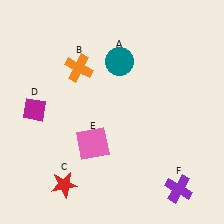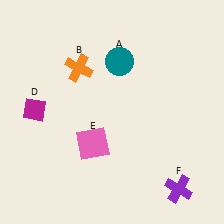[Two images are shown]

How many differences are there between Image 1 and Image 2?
There is 1 difference between the two images.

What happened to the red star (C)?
The red star (C) was removed in Image 2. It was in the bottom-left area of Image 1.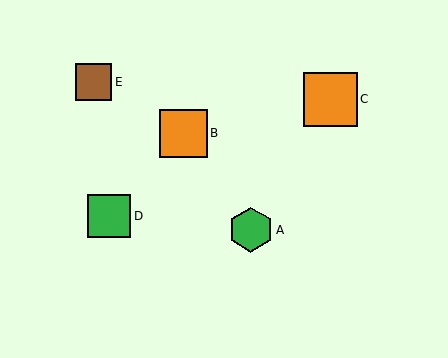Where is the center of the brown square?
The center of the brown square is at (93, 82).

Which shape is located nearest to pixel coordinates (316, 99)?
The orange square (labeled C) at (330, 99) is nearest to that location.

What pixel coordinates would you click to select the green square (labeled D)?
Click at (109, 216) to select the green square D.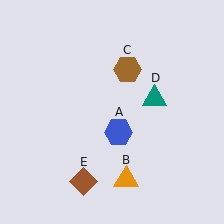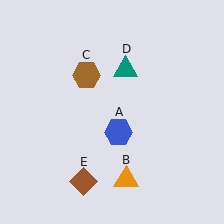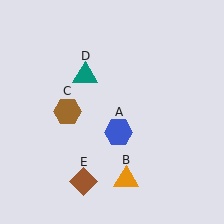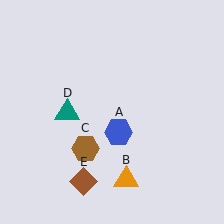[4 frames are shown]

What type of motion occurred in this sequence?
The brown hexagon (object C), teal triangle (object D) rotated counterclockwise around the center of the scene.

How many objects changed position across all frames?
2 objects changed position: brown hexagon (object C), teal triangle (object D).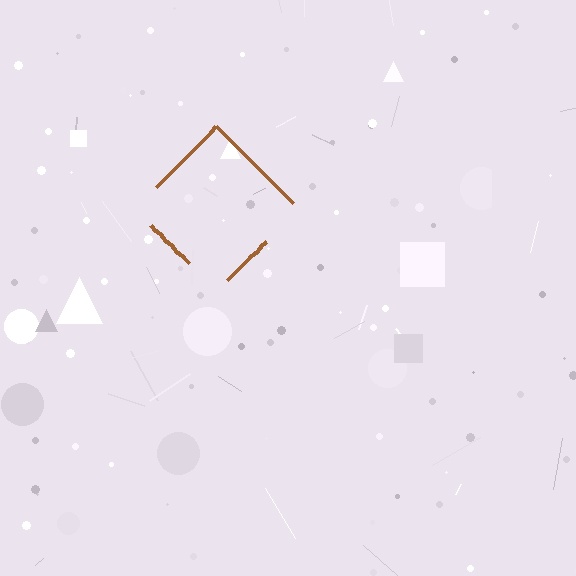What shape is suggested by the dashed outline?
The dashed outline suggests a diamond.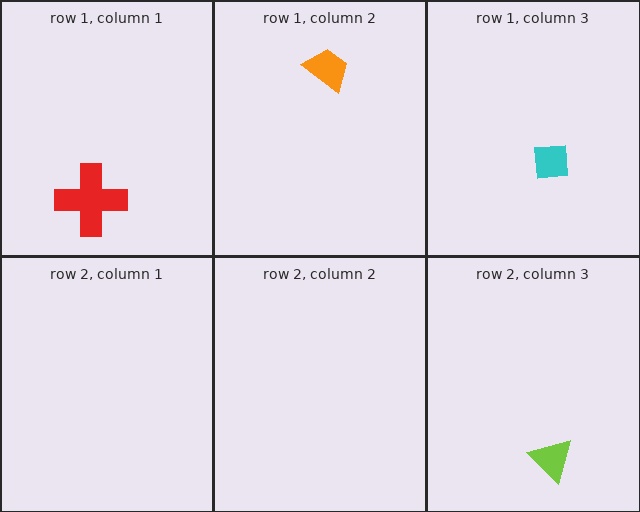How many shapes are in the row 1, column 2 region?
1.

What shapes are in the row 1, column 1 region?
The red cross.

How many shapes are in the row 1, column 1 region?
1.